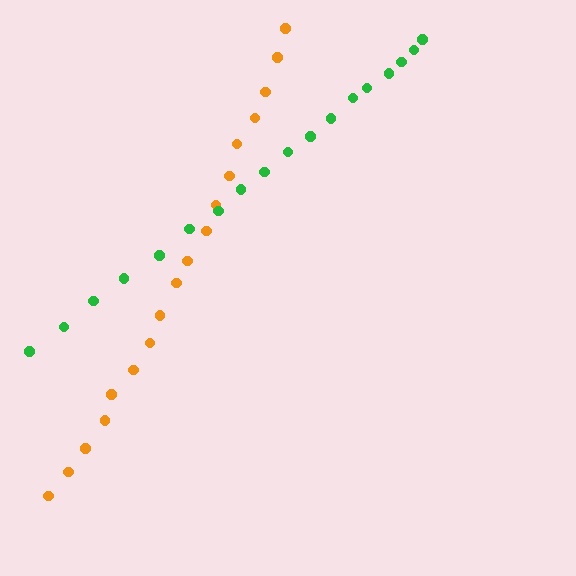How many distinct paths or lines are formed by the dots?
There are 2 distinct paths.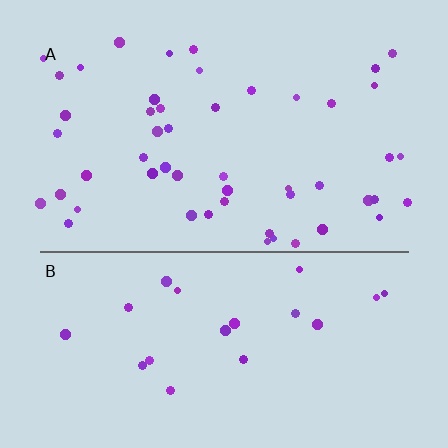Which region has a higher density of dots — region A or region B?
A (the top).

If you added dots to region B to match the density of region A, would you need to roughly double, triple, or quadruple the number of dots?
Approximately double.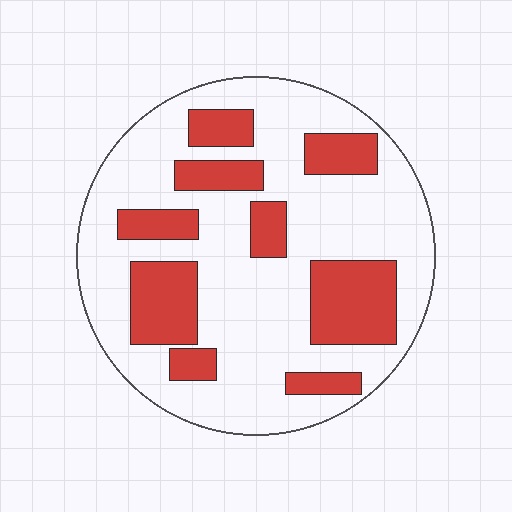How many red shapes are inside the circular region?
9.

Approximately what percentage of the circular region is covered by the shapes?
Approximately 30%.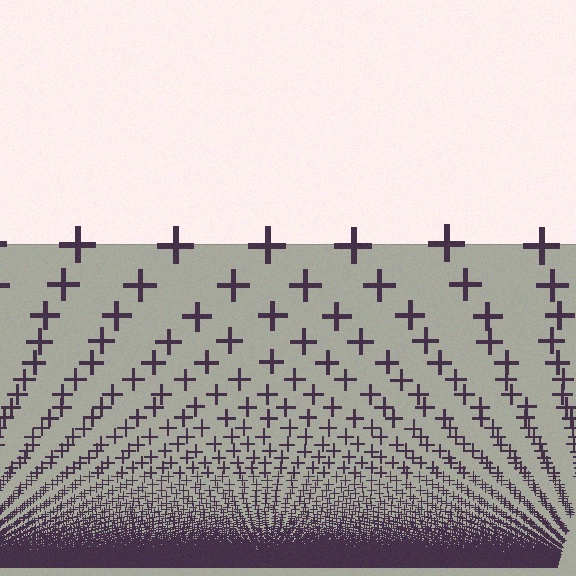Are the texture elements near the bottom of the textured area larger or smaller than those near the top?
Smaller. The gradient is inverted — elements near the bottom are smaller and denser.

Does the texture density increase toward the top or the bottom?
Density increases toward the bottom.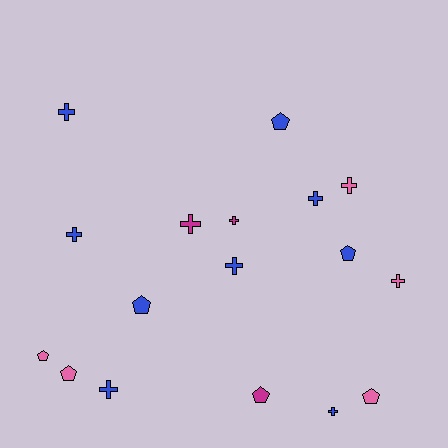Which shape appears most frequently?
Cross, with 10 objects.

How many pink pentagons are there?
There are 3 pink pentagons.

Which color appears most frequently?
Blue, with 9 objects.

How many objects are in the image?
There are 17 objects.